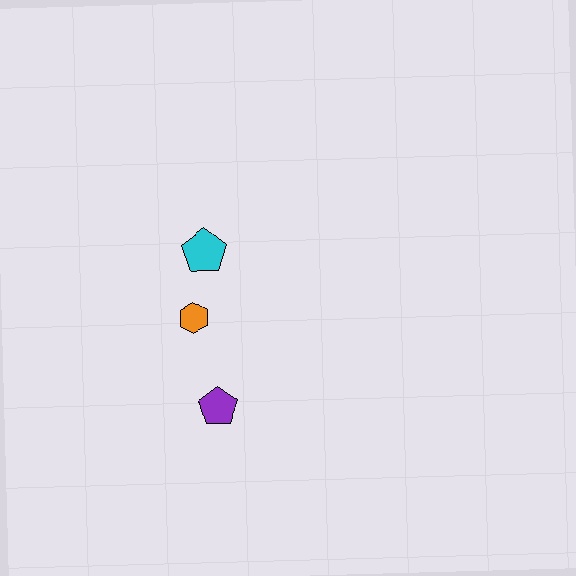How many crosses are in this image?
There are no crosses.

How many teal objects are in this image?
There are no teal objects.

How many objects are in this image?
There are 3 objects.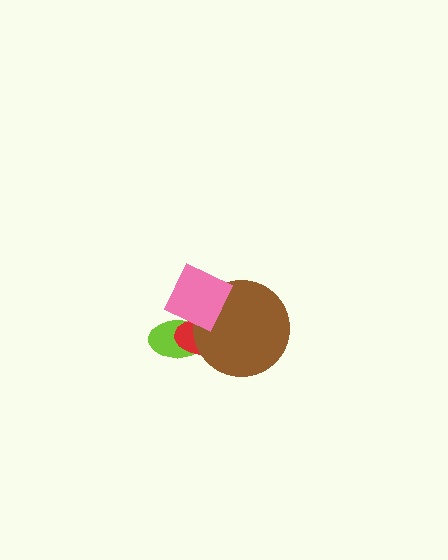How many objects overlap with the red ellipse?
3 objects overlap with the red ellipse.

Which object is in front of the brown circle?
The pink diamond is in front of the brown circle.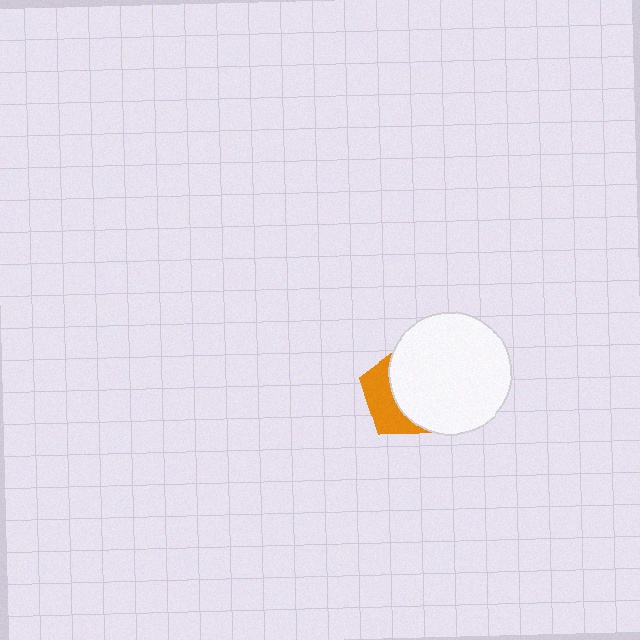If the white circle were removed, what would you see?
You would see the complete orange pentagon.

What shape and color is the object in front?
The object in front is a white circle.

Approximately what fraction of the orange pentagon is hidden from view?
Roughly 64% of the orange pentagon is hidden behind the white circle.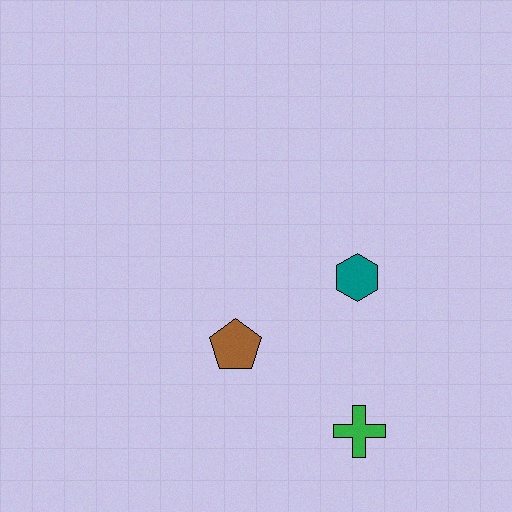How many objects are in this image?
There are 3 objects.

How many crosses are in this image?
There is 1 cross.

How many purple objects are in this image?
There are no purple objects.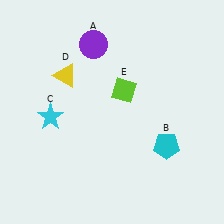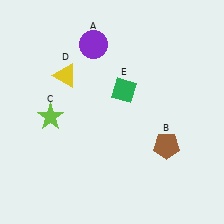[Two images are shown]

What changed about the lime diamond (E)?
In Image 1, E is lime. In Image 2, it changed to green.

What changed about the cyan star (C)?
In Image 1, C is cyan. In Image 2, it changed to lime.